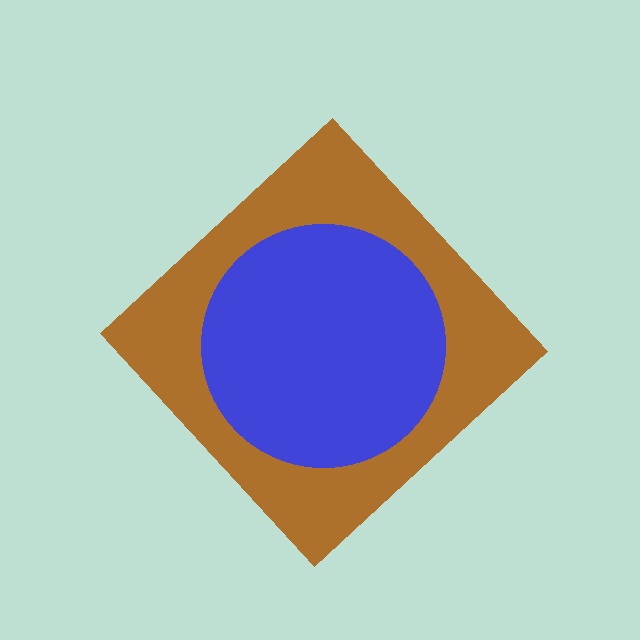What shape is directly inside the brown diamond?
The blue circle.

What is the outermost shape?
The brown diamond.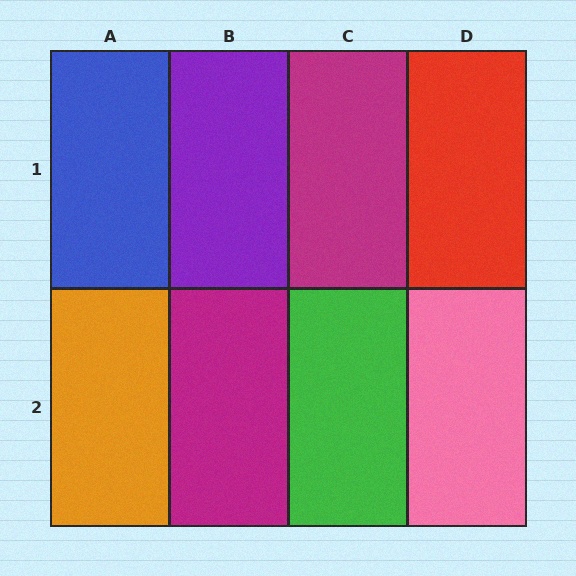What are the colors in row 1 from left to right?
Blue, purple, magenta, red.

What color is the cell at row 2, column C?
Green.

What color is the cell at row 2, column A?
Orange.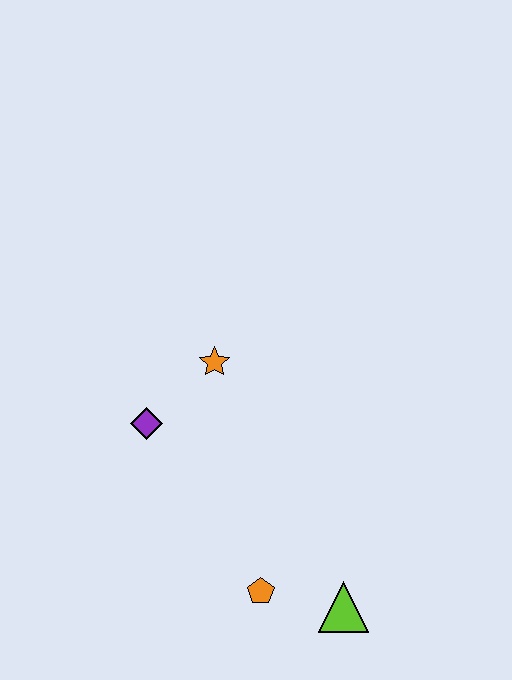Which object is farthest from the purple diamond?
The lime triangle is farthest from the purple diamond.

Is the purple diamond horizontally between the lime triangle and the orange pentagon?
No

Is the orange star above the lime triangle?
Yes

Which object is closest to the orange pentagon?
The lime triangle is closest to the orange pentagon.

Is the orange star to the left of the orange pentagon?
Yes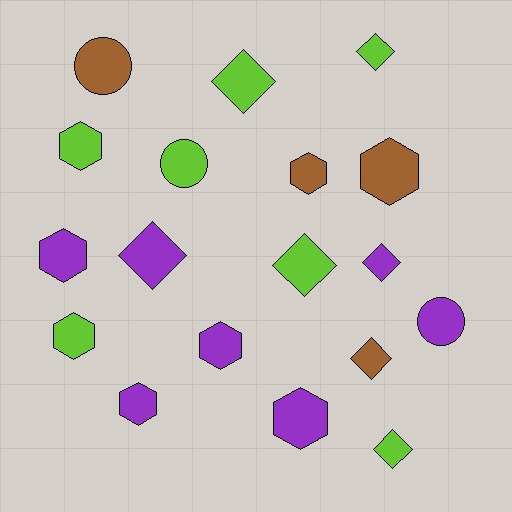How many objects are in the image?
There are 18 objects.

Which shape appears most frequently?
Hexagon, with 8 objects.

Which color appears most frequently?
Purple, with 7 objects.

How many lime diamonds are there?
There are 4 lime diamonds.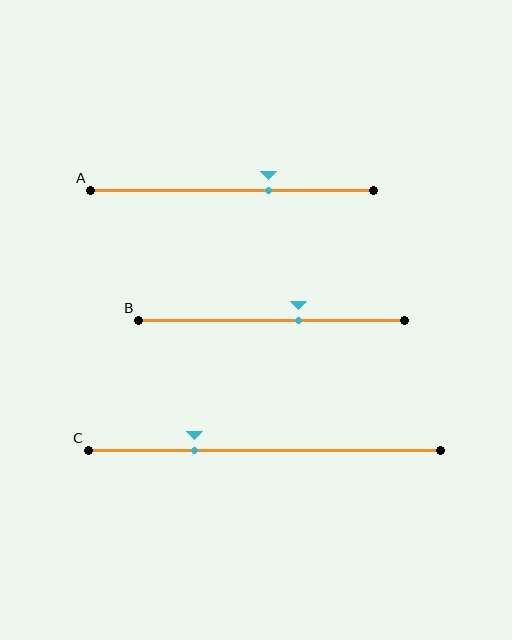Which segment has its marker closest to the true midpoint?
Segment B has its marker closest to the true midpoint.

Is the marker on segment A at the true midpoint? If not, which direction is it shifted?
No, the marker on segment A is shifted to the right by about 13% of the segment length.